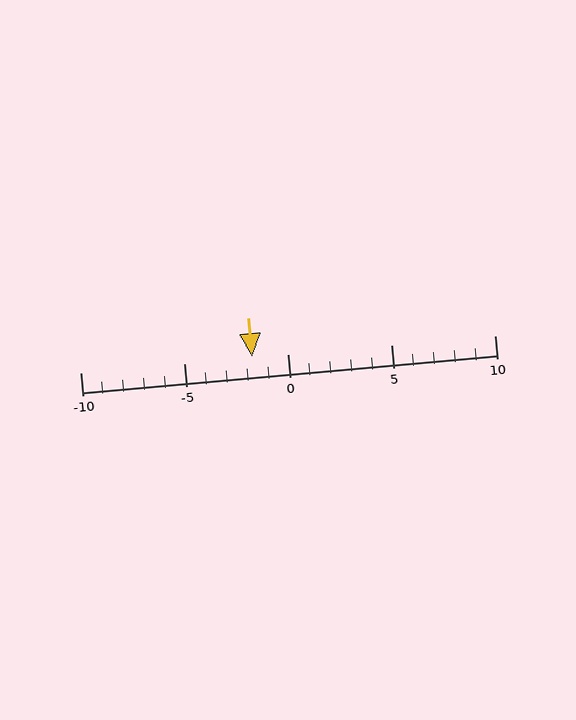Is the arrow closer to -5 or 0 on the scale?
The arrow is closer to 0.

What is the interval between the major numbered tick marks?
The major tick marks are spaced 5 units apart.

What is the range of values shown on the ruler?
The ruler shows values from -10 to 10.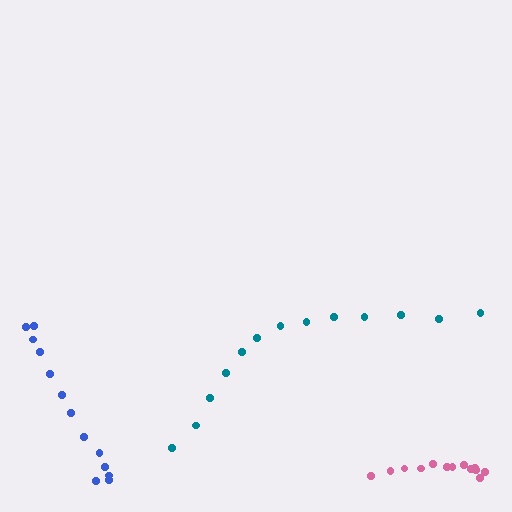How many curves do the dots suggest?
There are 3 distinct paths.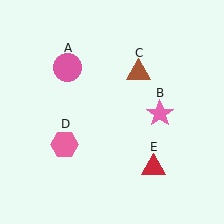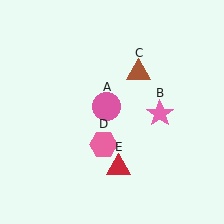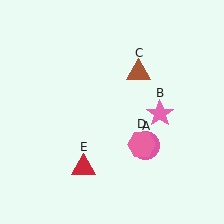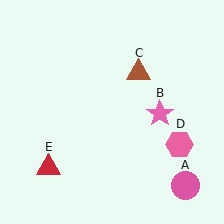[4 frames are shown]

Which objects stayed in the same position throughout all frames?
Pink star (object B) and brown triangle (object C) remained stationary.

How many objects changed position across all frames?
3 objects changed position: pink circle (object A), pink hexagon (object D), red triangle (object E).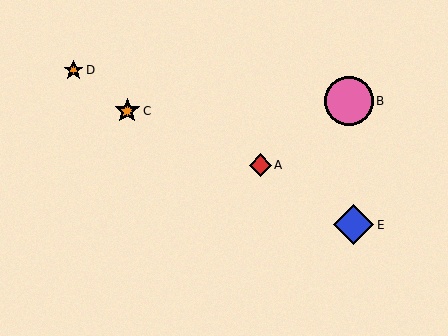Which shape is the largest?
The pink circle (labeled B) is the largest.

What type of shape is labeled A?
Shape A is a red diamond.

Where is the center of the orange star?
The center of the orange star is at (74, 70).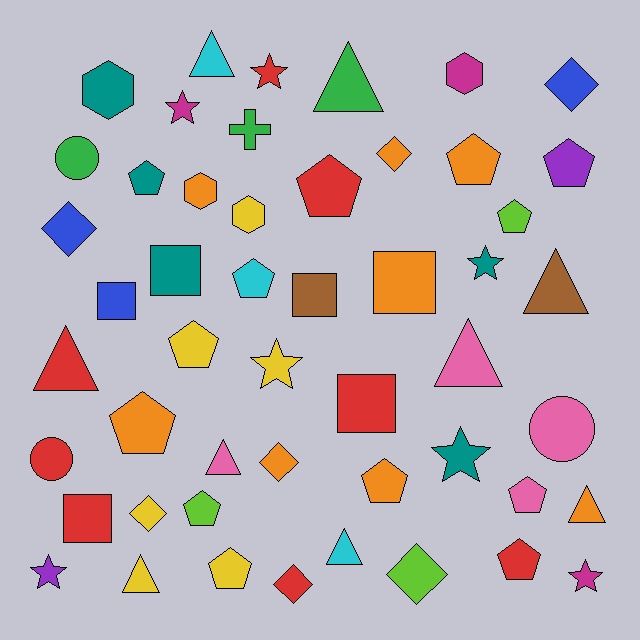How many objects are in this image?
There are 50 objects.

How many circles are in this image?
There are 3 circles.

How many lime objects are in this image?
There are 3 lime objects.